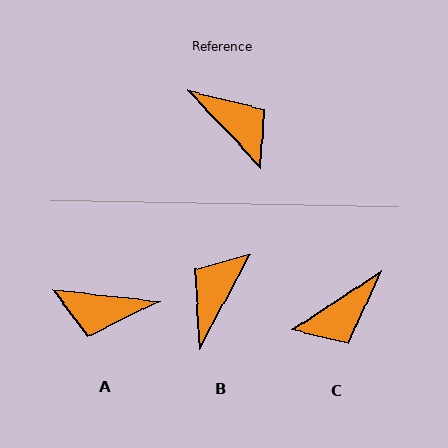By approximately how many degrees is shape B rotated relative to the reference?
Approximately 108 degrees counter-clockwise.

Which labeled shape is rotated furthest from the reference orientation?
A, about 140 degrees away.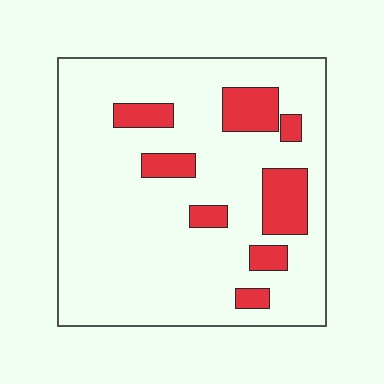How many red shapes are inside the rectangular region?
8.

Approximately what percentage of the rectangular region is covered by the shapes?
Approximately 15%.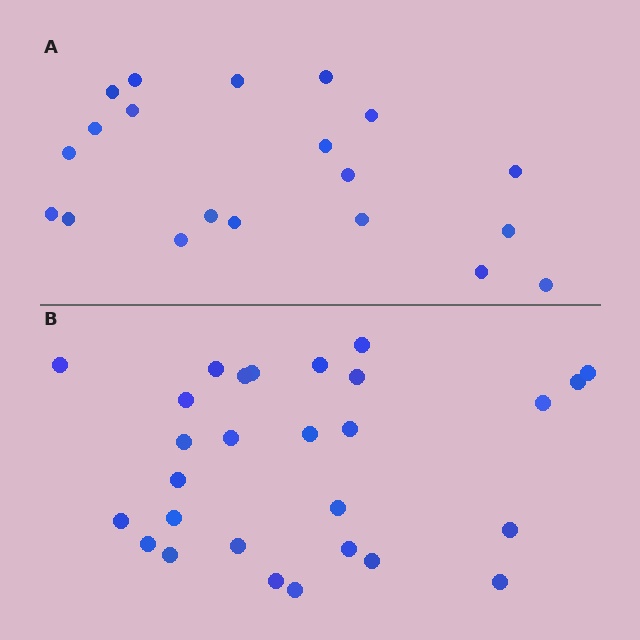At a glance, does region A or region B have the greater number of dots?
Region B (the bottom region) has more dots.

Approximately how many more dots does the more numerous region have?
Region B has roughly 8 or so more dots than region A.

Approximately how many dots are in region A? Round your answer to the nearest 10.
About 20 dots.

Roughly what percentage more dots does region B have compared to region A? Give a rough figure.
About 40% more.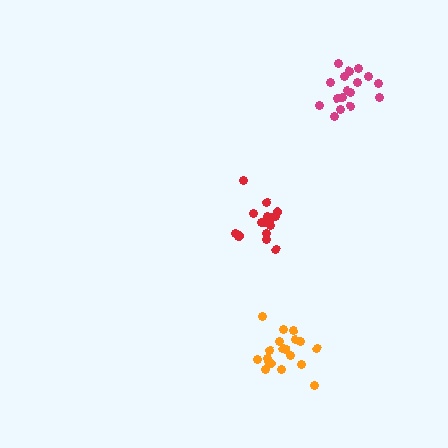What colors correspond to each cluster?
The clusters are colored: orange, red, magenta.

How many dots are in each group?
Group 1: 19 dots, Group 2: 16 dots, Group 3: 18 dots (53 total).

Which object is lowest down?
The orange cluster is bottommost.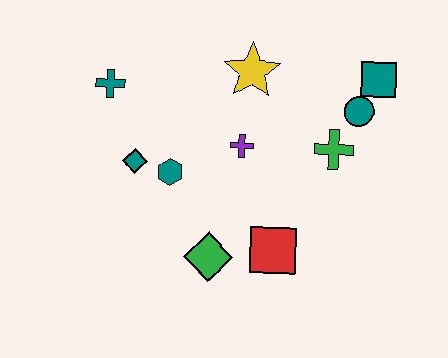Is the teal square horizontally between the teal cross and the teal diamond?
No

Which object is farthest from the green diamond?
The teal square is farthest from the green diamond.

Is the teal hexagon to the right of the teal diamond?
Yes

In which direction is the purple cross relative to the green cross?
The purple cross is to the left of the green cross.